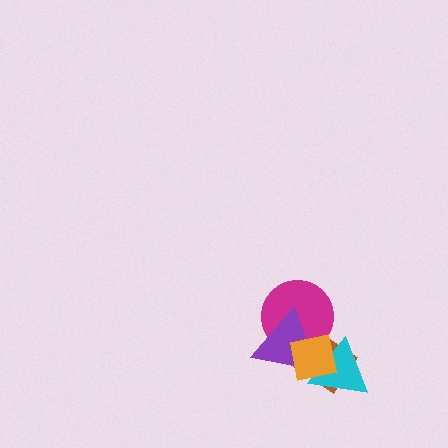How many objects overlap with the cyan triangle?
3 objects overlap with the cyan triangle.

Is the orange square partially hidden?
No, no other shape covers it.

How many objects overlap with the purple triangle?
4 objects overlap with the purple triangle.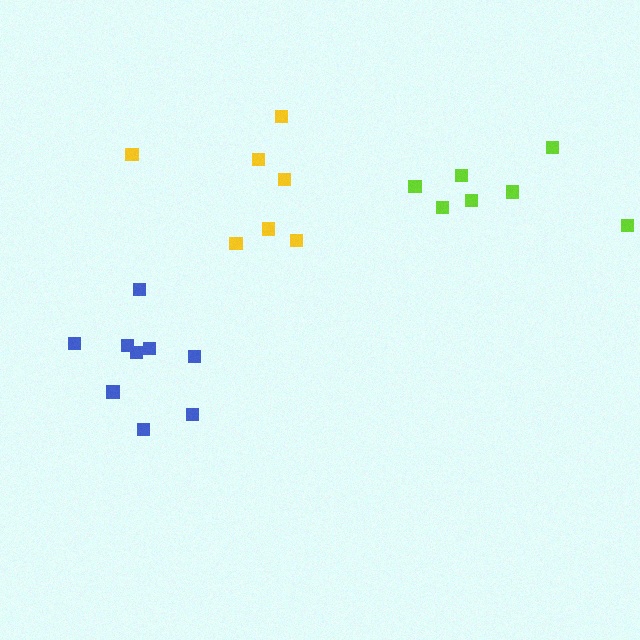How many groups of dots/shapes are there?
There are 3 groups.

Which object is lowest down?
The blue cluster is bottommost.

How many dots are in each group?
Group 1: 9 dots, Group 2: 7 dots, Group 3: 7 dots (23 total).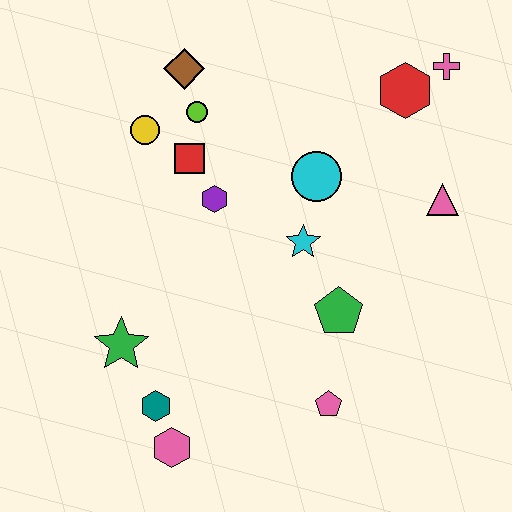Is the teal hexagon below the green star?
Yes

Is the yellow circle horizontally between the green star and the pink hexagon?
Yes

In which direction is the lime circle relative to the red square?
The lime circle is above the red square.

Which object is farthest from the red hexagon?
The pink hexagon is farthest from the red hexagon.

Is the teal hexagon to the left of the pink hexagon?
Yes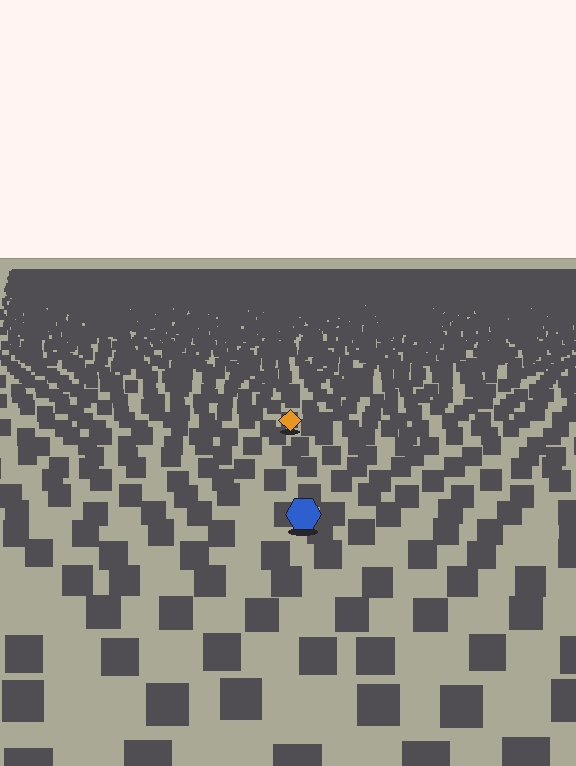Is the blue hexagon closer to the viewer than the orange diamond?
Yes. The blue hexagon is closer — you can tell from the texture gradient: the ground texture is coarser near it.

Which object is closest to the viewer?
The blue hexagon is closest. The texture marks near it are larger and more spread out.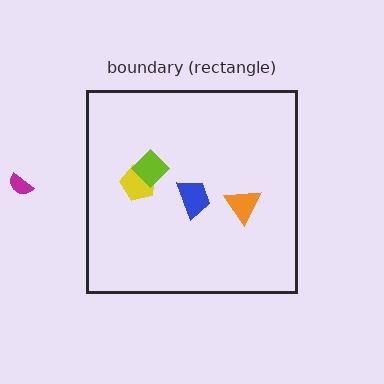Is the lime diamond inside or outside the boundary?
Inside.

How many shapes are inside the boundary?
4 inside, 1 outside.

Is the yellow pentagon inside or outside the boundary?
Inside.